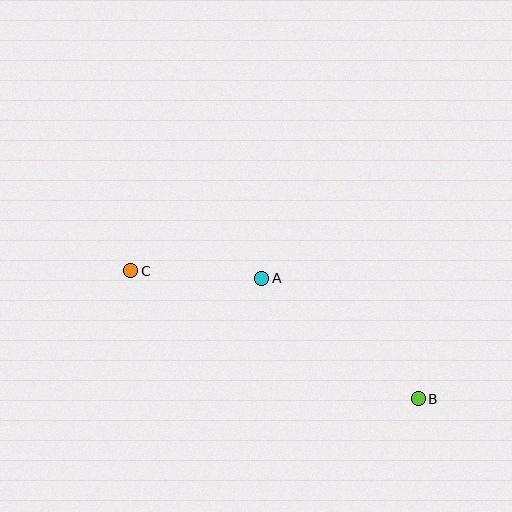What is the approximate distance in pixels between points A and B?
The distance between A and B is approximately 197 pixels.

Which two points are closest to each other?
Points A and C are closest to each other.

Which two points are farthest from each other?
Points B and C are farthest from each other.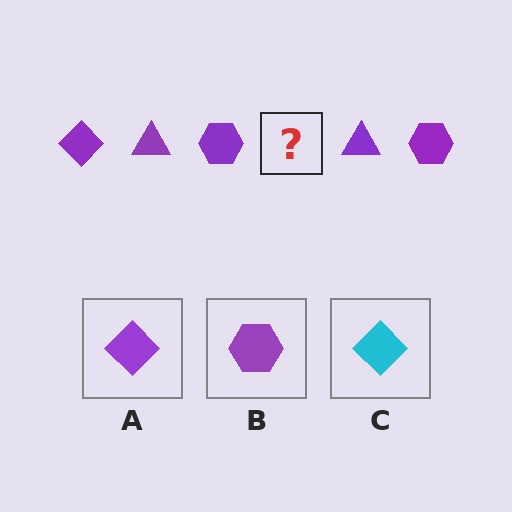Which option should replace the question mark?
Option A.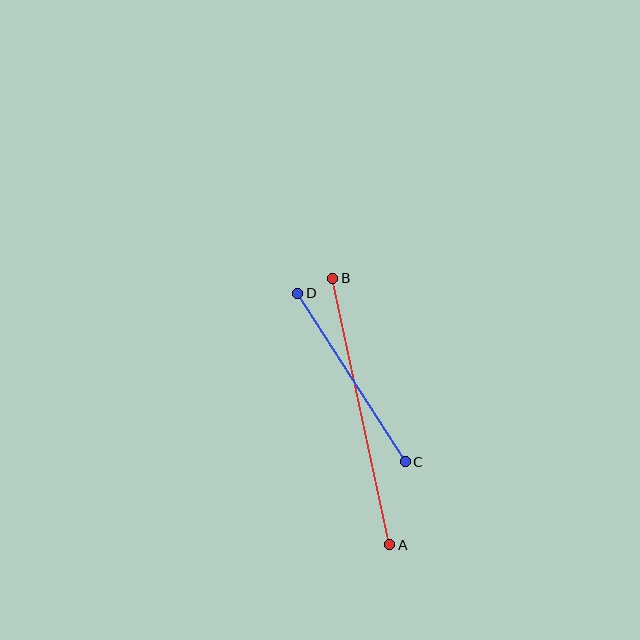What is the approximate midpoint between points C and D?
The midpoint is at approximately (351, 377) pixels.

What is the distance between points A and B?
The distance is approximately 272 pixels.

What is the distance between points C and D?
The distance is approximately 200 pixels.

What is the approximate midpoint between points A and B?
The midpoint is at approximately (361, 411) pixels.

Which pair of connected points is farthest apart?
Points A and B are farthest apart.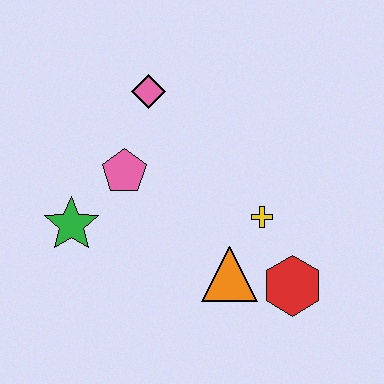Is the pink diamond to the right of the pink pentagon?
Yes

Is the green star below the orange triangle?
No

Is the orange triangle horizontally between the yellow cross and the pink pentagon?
Yes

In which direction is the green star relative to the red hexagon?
The green star is to the left of the red hexagon.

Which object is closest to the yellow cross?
The orange triangle is closest to the yellow cross.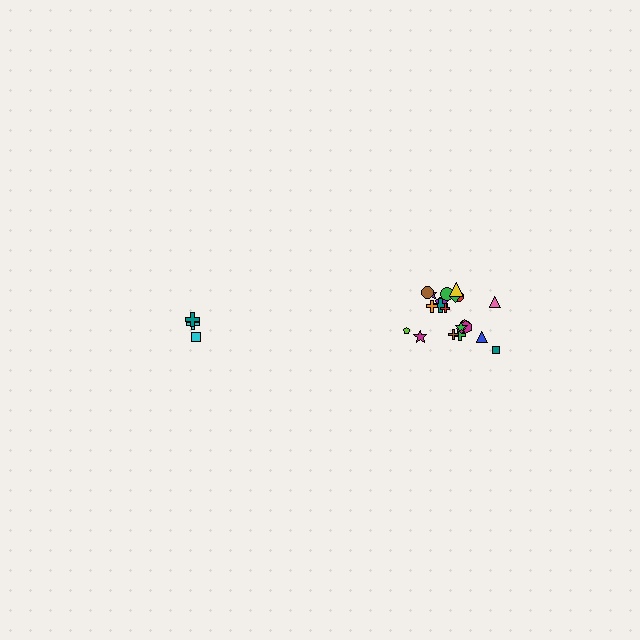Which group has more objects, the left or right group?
The right group.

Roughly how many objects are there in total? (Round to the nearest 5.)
Roughly 25 objects in total.